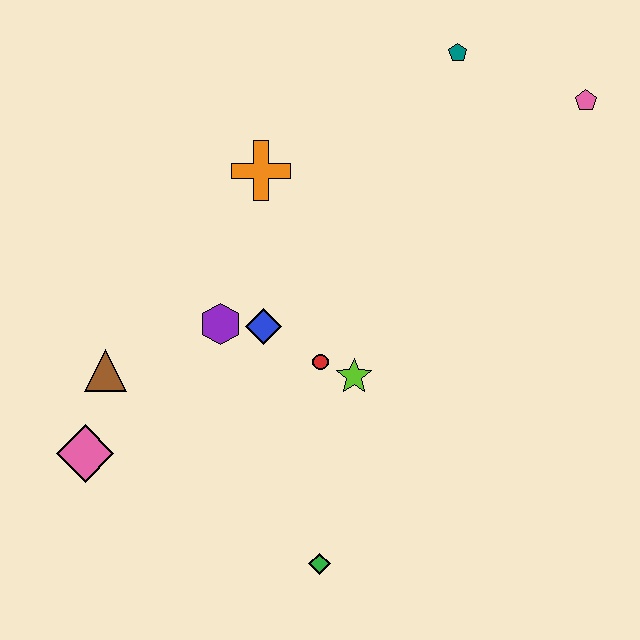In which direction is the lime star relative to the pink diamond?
The lime star is to the right of the pink diamond.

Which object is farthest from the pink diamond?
The pink pentagon is farthest from the pink diamond.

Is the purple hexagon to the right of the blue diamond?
No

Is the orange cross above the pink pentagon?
No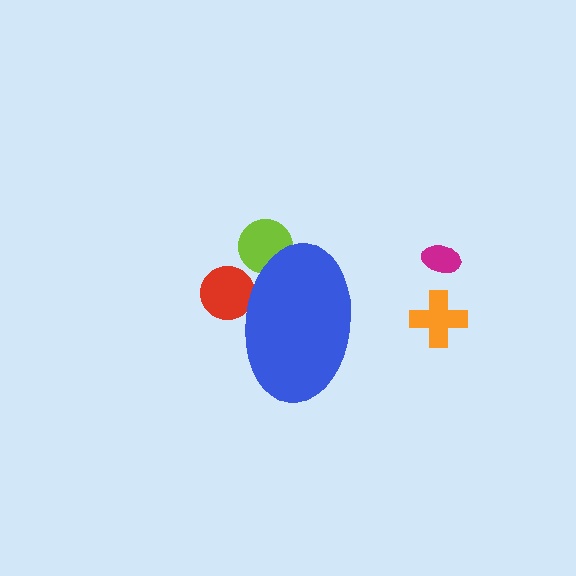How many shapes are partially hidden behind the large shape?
2 shapes are partially hidden.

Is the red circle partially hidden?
Yes, the red circle is partially hidden behind the blue ellipse.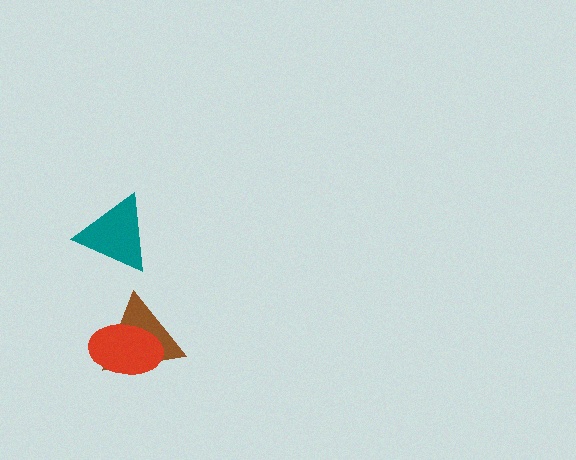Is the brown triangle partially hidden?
Yes, it is partially covered by another shape.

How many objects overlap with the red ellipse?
1 object overlaps with the red ellipse.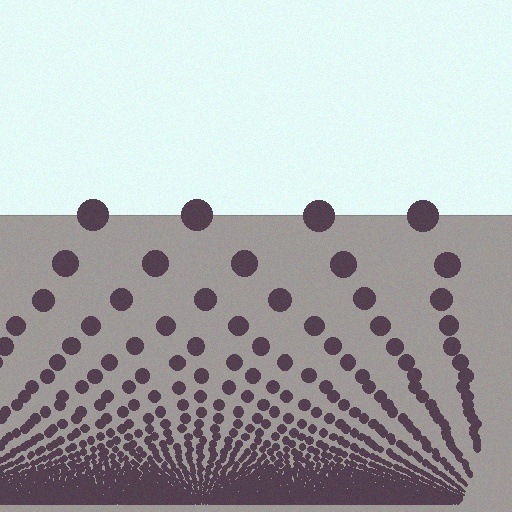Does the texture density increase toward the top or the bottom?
Density increases toward the bottom.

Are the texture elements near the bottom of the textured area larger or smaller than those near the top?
Smaller. The gradient is inverted — elements near the bottom are smaller and denser.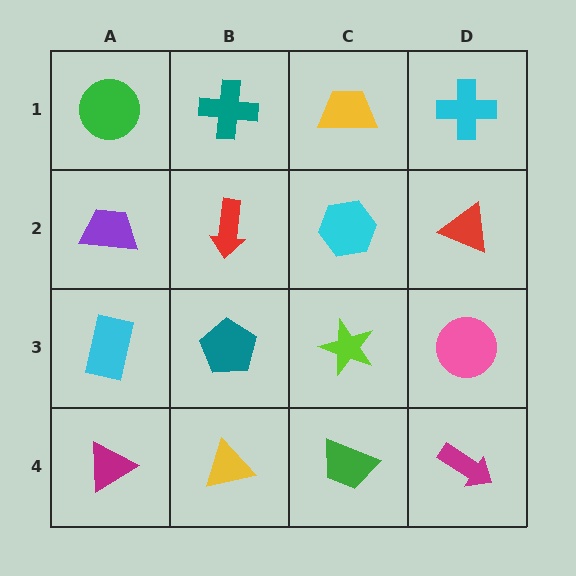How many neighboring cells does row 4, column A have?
2.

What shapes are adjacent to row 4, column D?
A pink circle (row 3, column D), a green trapezoid (row 4, column C).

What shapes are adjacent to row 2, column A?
A green circle (row 1, column A), a cyan rectangle (row 3, column A), a red arrow (row 2, column B).